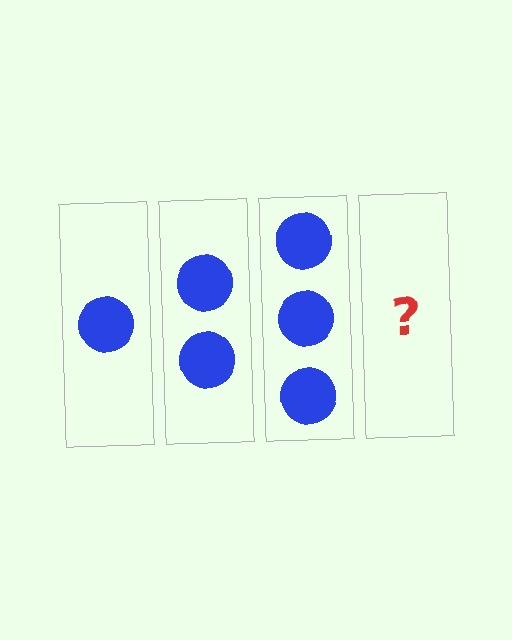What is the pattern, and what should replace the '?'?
The pattern is that each step adds one more circle. The '?' should be 4 circles.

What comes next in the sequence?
The next element should be 4 circles.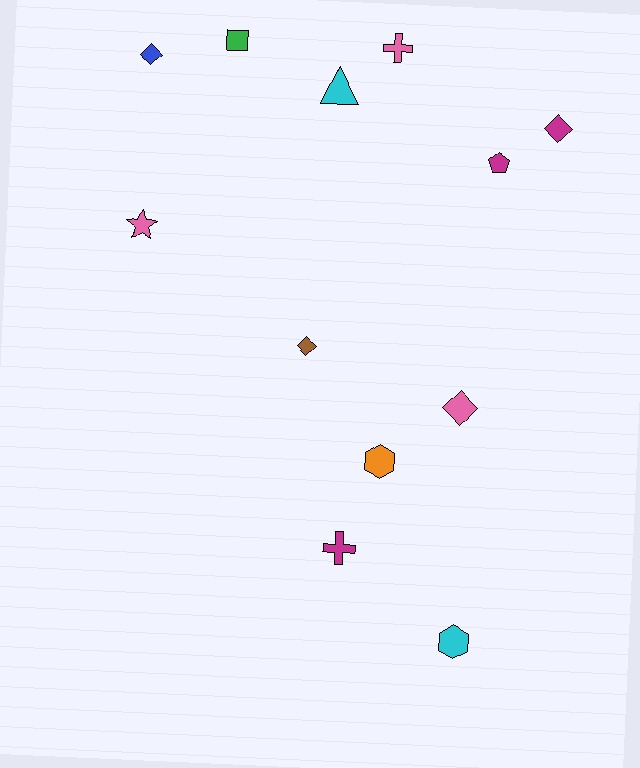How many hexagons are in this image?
There are 2 hexagons.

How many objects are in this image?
There are 12 objects.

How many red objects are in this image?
There are no red objects.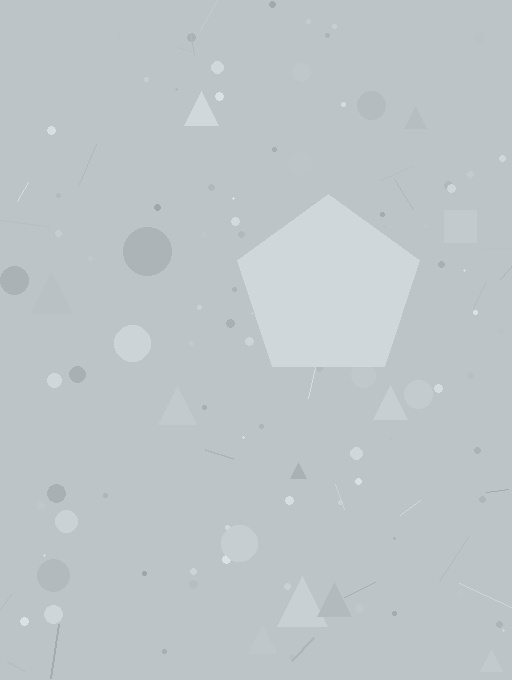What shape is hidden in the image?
A pentagon is hidden in the image.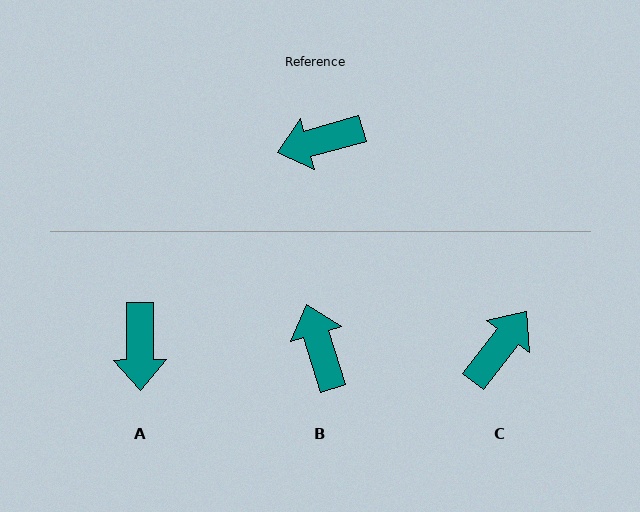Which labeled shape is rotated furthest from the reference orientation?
C, about 143 degrees away.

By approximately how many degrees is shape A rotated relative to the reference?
Approximately 75 degrees counter-clockwise.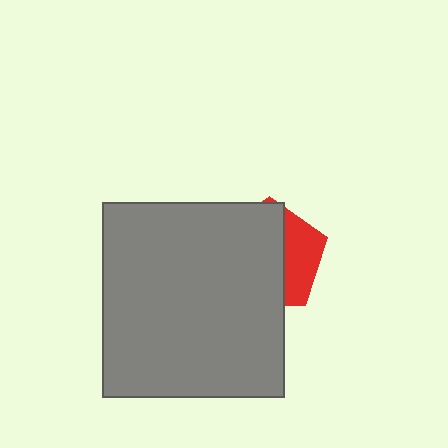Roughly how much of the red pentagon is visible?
A small part of it is visible (roughly 32%).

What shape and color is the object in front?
The object in front is a gray rectangle.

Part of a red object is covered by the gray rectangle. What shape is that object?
It is a pentagon.